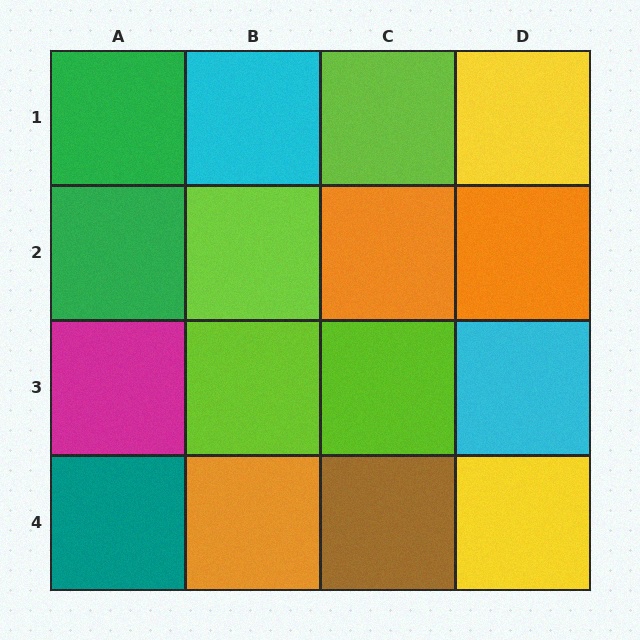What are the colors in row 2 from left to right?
Green, lime, orange, orange.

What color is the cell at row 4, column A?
Teal.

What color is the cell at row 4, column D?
Yellow.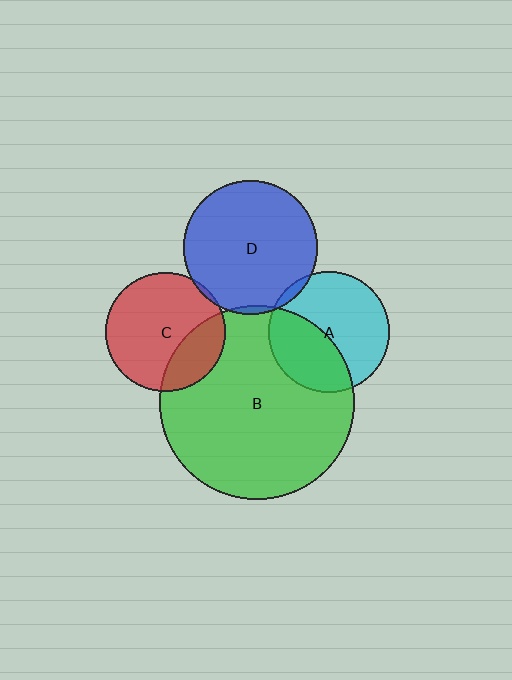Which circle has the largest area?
Circle B (green).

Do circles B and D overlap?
Yes.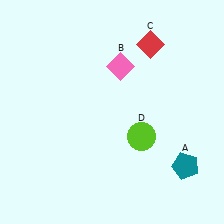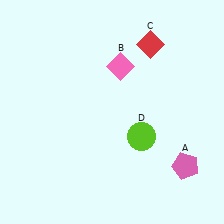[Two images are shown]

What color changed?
The pentagon (A) changed from teal in Image 1 to pink in Image 2.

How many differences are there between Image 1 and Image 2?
There is 1 difference between the two images.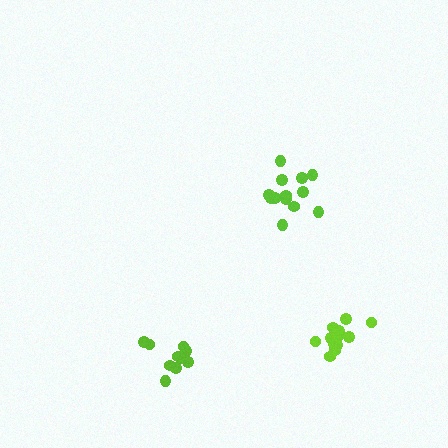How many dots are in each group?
Group 1: 13 dots, Group 2: 12 dots, Group 3: 11 dots (36 total).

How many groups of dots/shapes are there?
There are 3 groups.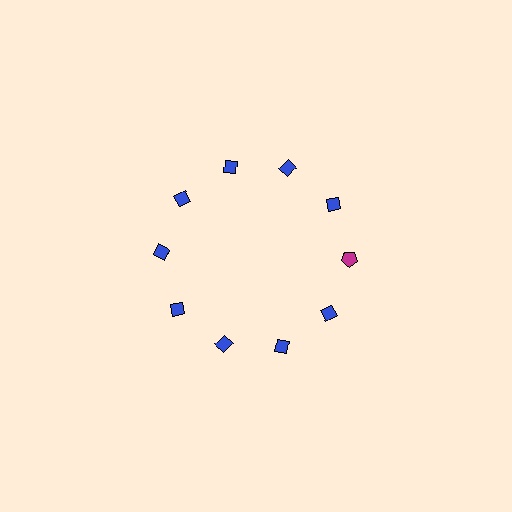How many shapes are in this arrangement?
There are 10 shapes arranged in a ring pattern.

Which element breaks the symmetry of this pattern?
The magenta pentagon at roughly the 3 o'clock position breaks the symmetry. All other shapes are blue diamonds.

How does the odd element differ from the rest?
It differs in both color (magenta instead of blue) and shape (pentagon instead of diamond).